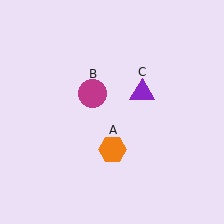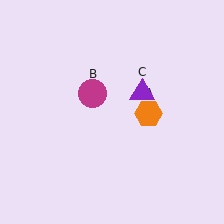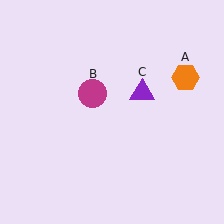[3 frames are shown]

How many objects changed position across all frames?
1 object changed position: orange hexagon (object A).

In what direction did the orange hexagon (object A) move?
The orange hexagon (object A) moved up and to the right.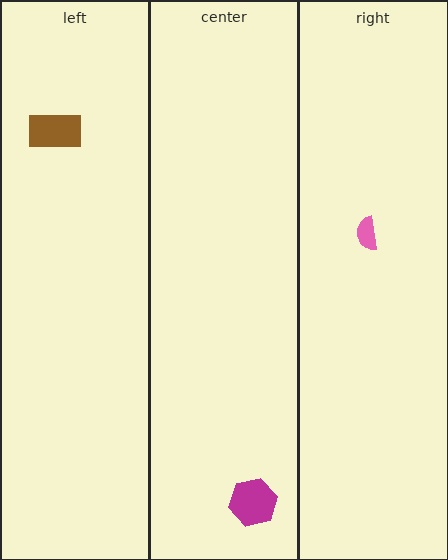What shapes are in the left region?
The brown rectangle.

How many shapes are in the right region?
1.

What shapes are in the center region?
The magenta hexagon.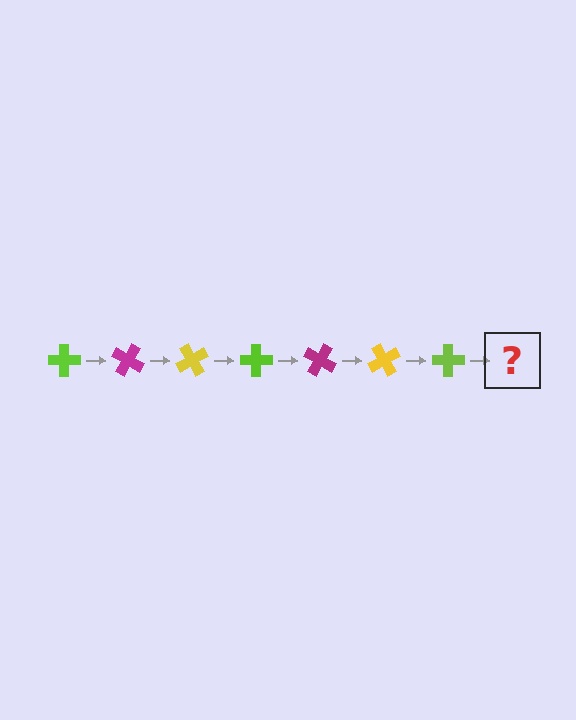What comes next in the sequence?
The next element should be a magenta cross, rotated 210 degrees from the start.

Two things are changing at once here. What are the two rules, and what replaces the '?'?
The two rules are that it rotates 30 degrees each step and the color cycles through lime, magenta, and yellow. The '?' should be a magenta cross, rotated 210 degrees from the start.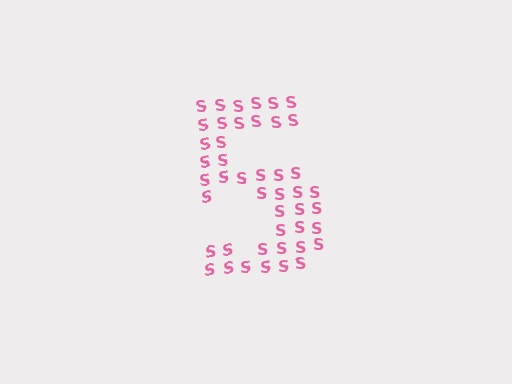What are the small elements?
The small elements are letter S's.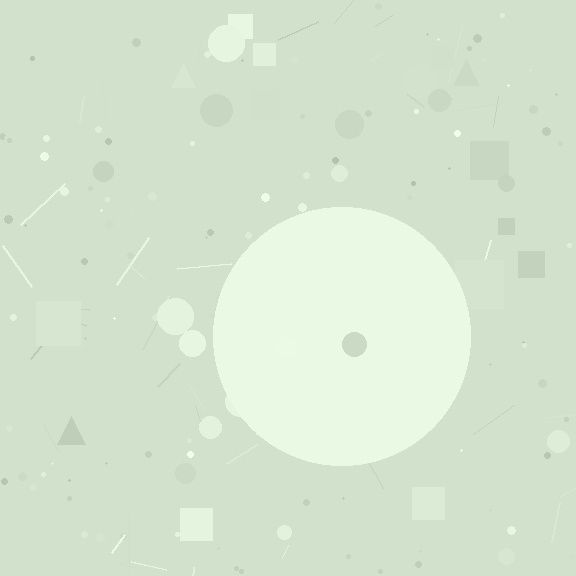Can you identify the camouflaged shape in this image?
The camouflaged shape is a circle.